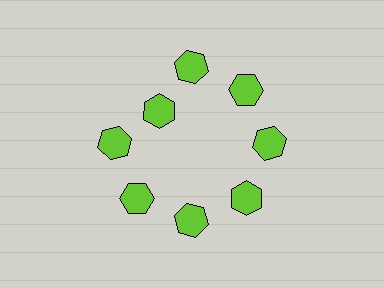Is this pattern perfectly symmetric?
No. The 8 lime hexagons are arranged in a ring, but one element near the 10 o'clock position is pulled inward toward the center, breaking the 8-fold rotational symmetry.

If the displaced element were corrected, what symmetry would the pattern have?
It would have 8-fold rotational symmetry — the pattern would map onto itself every 45 degrees.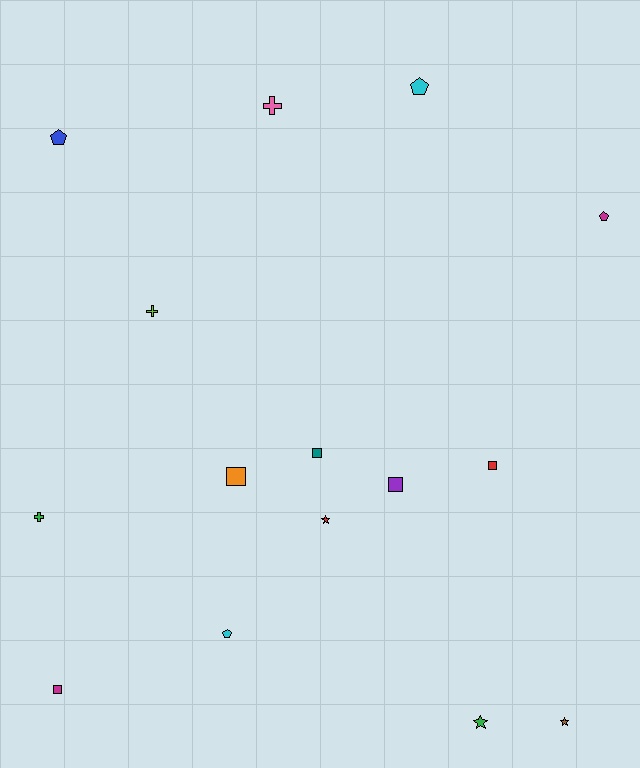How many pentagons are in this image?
There are 4 pentagons.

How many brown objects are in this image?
There is 1 brown object.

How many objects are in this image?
There are 15 objects.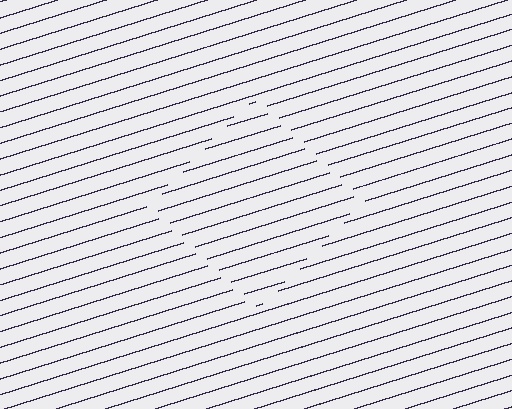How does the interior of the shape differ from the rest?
The interior of the shape contains the same grating, shifted by half a period — the contour is defined by the phase discontinuity where line-ends from the inner and outer gratings abut.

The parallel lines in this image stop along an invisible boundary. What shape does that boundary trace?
An illusory square. The interior of the shape contains the same grating, shifted by half a period — the contour is defined by the phase discontinuity where line-ends from the inner and outer gratings abut.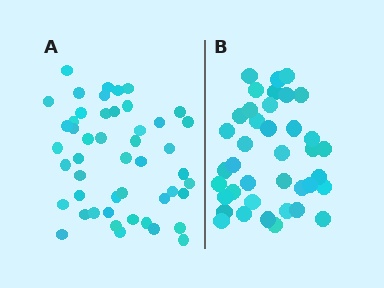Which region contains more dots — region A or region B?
Region A (the left region) has more dots.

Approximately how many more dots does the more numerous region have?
Region A has roughly 8 or so more dots than region B.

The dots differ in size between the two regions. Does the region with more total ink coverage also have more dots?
No. Region B has more total ink coverage because its dots are larger, but region A actually contains more individual dots. Total area can be misleading — the number of items is what matters here.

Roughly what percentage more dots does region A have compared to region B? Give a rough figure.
About 25% more.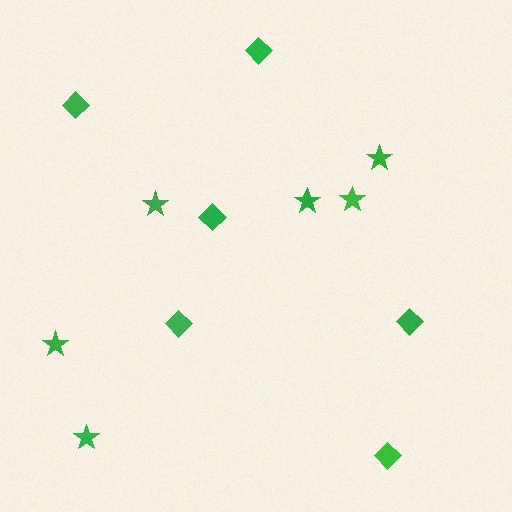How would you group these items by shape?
There are 2 groups: one group of diamonds (6) and one group of stars (6).